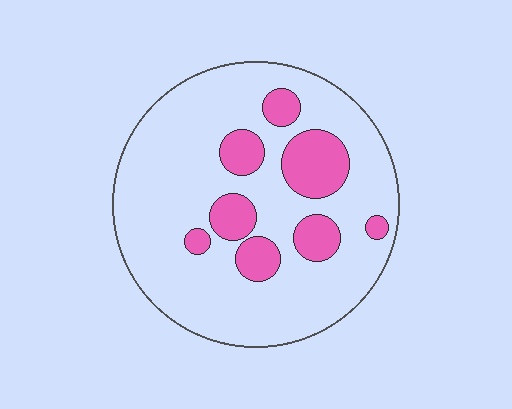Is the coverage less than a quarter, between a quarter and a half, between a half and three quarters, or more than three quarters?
Less than a quarter.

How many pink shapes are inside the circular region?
8.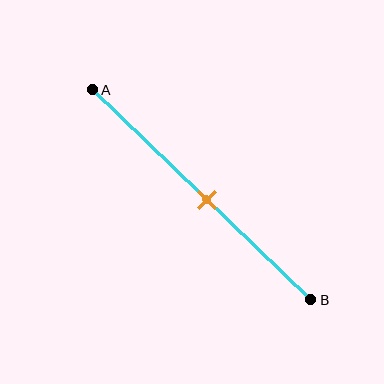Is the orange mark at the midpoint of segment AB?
Yes, the mark is approximately at the midpoint.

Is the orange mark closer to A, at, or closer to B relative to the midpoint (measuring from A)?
The orange mark is approximately at the midpoint of segment AB.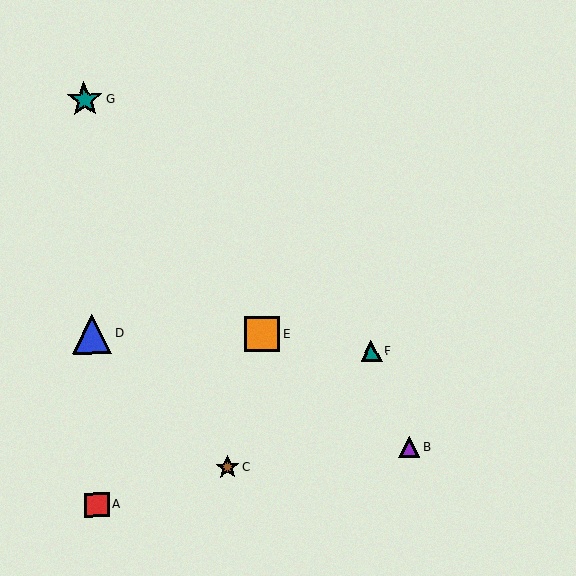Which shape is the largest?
The blue triangle (labeled D) is the largest.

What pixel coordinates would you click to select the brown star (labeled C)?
Click at (228, 468) to select the brown star C.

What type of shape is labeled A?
Shape A is a red square.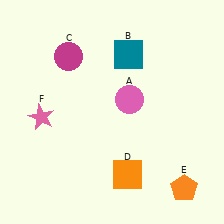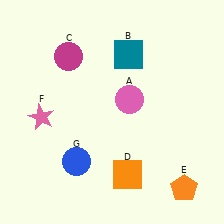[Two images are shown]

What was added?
A blue circle (G) was added in Image 2.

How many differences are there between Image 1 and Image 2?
There is 1 difference between the two images.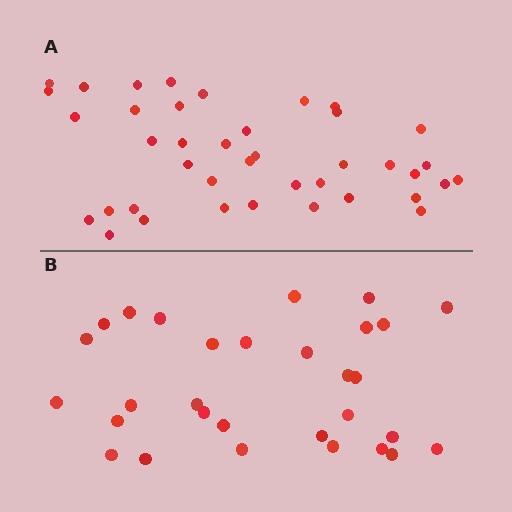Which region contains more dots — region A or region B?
Region A (the top region) has more dots.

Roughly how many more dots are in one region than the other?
Region A has roughly 10 or so more dots than region B.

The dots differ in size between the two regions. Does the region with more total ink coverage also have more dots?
No. Region B has more total ink coverage because its dots are larger, but region A actually contains more individual dots. Total area can be misleading — the number of items is what matters here.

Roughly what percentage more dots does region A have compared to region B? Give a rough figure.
About 35% more.